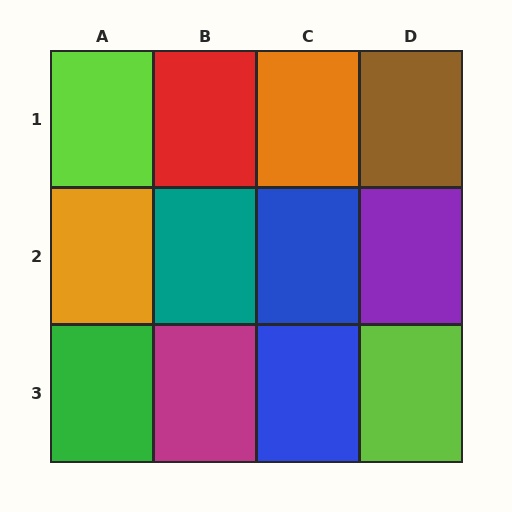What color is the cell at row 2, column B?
Teal.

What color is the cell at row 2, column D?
Purple.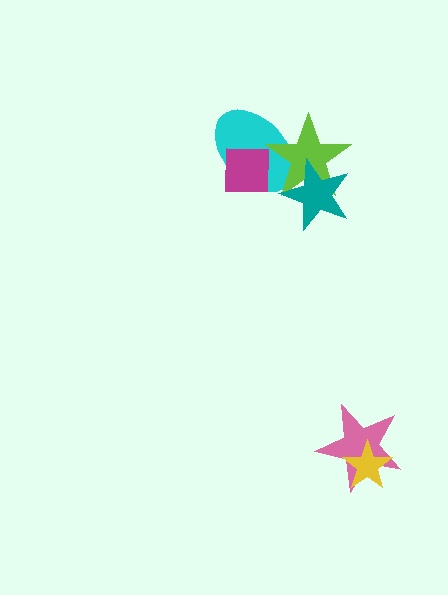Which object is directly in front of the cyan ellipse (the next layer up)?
The lime star is directly in front of the cyan ellipse.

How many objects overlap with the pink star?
1 object overlaps with the pink star.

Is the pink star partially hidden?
Yes, it is partially covered by another shape.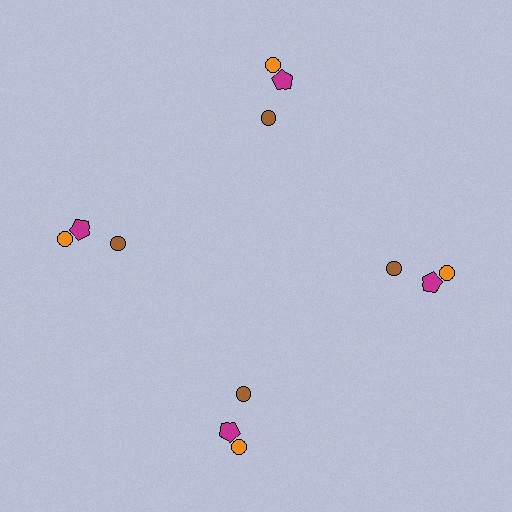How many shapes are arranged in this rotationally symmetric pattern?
There are 12 shapes, arranged in 4 groups of 3.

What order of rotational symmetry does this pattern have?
This pattern has 4-fold rotational symmetry.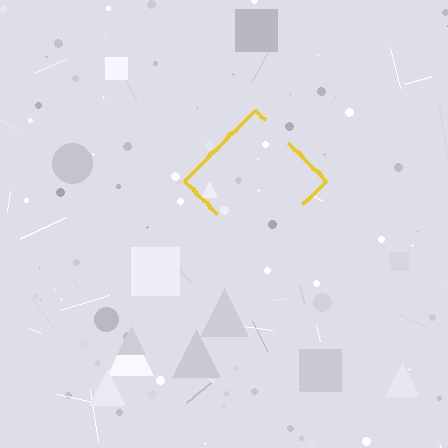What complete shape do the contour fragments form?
The contour fragments form a diamond.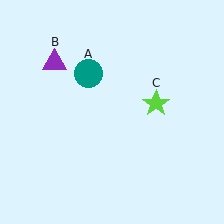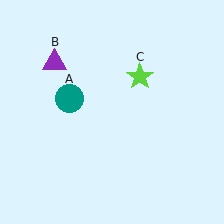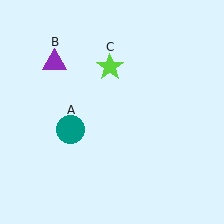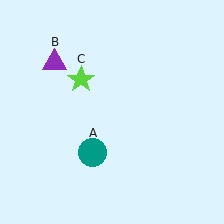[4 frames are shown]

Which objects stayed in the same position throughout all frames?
Purple triangle (object B) remained stationary.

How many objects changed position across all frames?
2 objects changed position: teal circle (object A), lime star (object C).